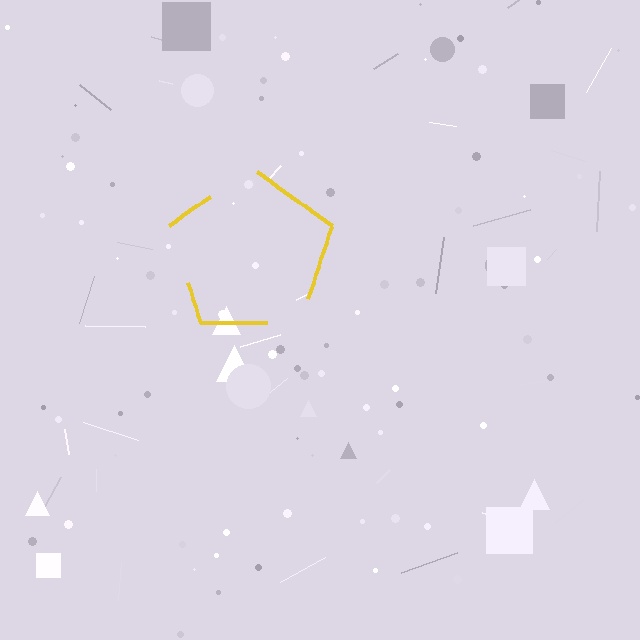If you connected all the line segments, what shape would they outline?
They would outline a pentagon.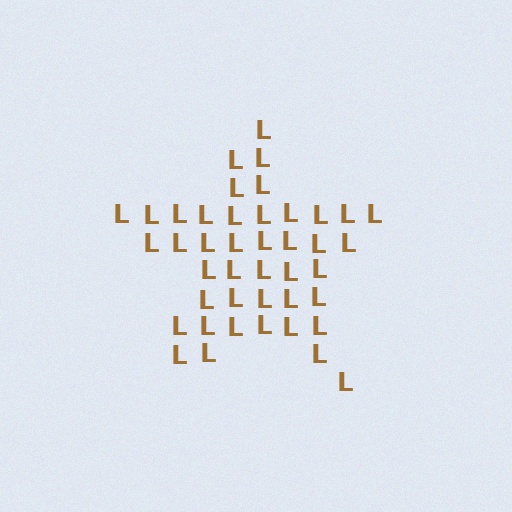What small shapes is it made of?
It is made of small letter L's.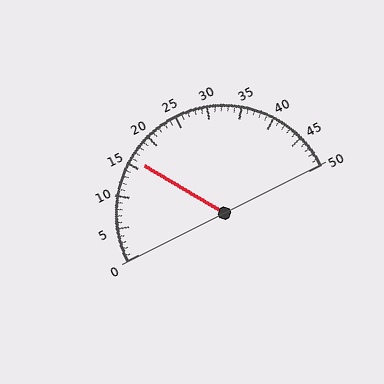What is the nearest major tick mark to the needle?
The nearest major tick mark is 15.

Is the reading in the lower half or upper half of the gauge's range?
The reading is in the lower half of the range (0 to 50).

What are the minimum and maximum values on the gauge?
The gauge ranges from 0 to 50.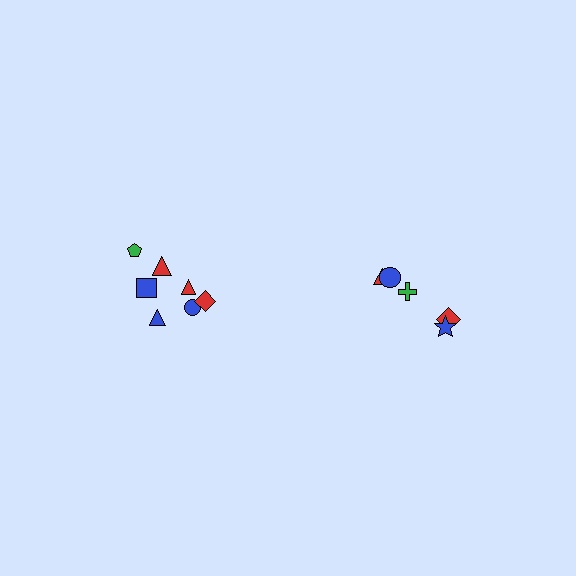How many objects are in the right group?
There are 5 objects.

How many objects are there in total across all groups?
There are 12 objects.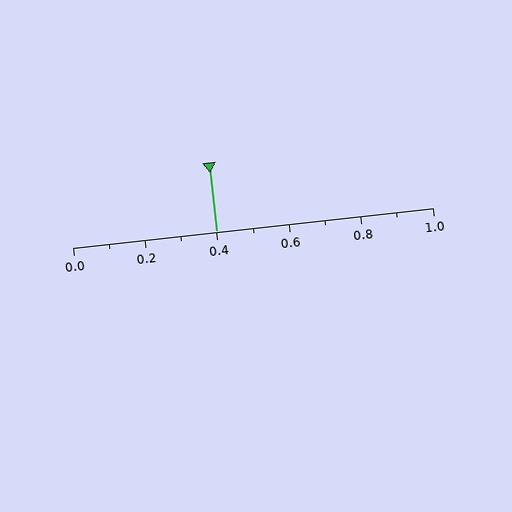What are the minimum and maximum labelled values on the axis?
The axis runs from 0.0 to 1.0.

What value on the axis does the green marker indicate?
The marker indicates approximately 0.4.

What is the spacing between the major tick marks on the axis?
The major ticks are spaced 0.2 apart.